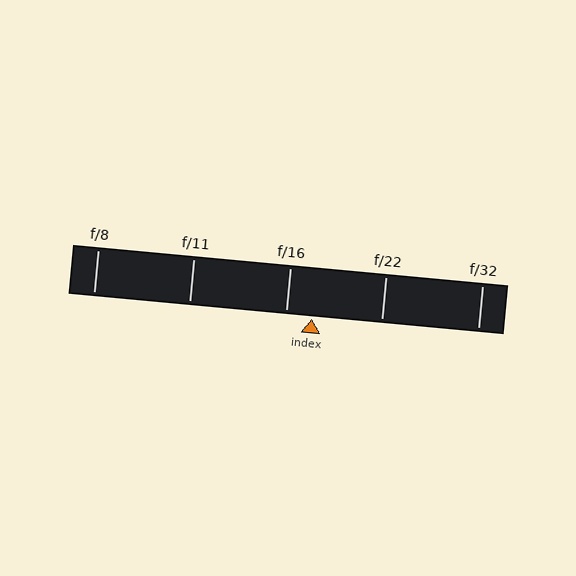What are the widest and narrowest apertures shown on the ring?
The widest aperture shown is f/8 and the narrowest is f/32.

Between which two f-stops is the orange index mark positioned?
The index mark is between f/16 and f/22.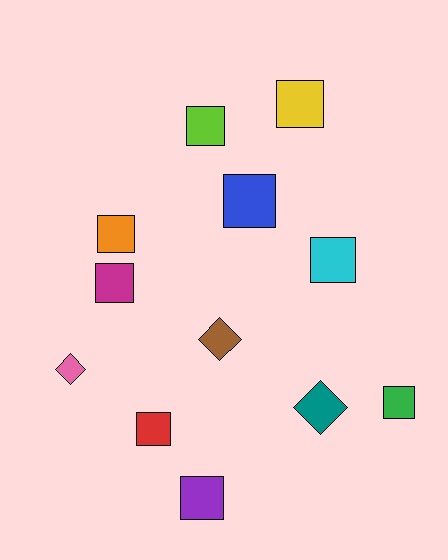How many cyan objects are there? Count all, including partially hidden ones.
There is 1 cyan object.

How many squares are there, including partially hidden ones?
There are 9 squares.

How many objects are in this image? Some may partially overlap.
There are 12 objects.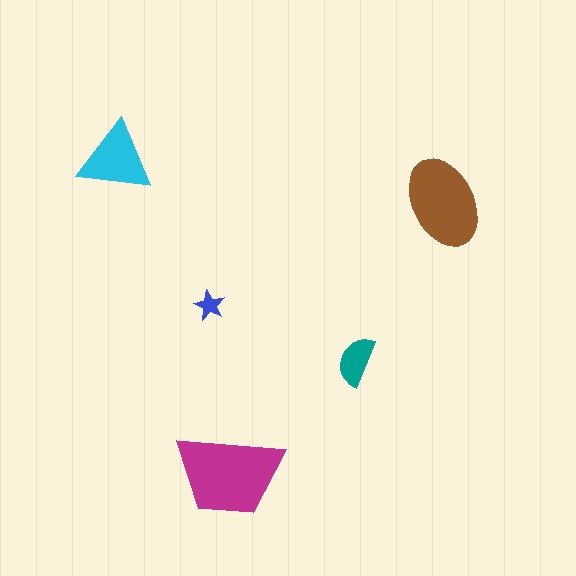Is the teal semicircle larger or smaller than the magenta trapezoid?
Smaller.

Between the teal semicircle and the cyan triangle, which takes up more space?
The cyan triangle.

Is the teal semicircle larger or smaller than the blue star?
Larger.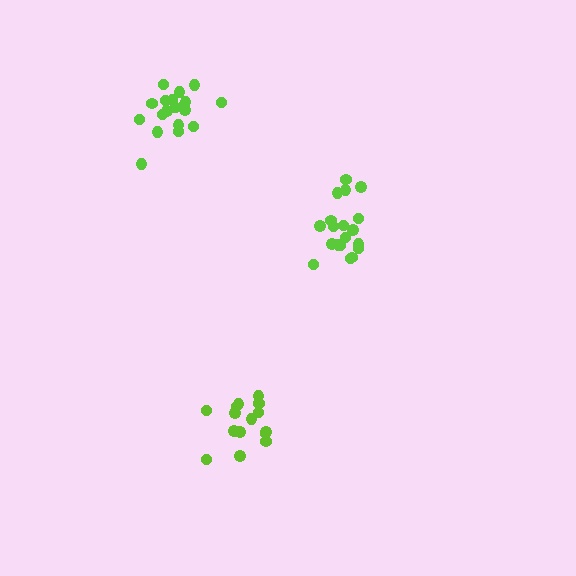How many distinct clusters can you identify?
There are 3 distinct clusters.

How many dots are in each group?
Group 1: 19 dots, Group 2: 19 dots, Group 3: 15 dots (53 total).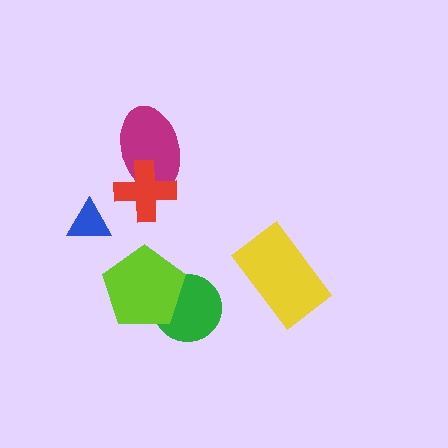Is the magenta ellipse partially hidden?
Yes, it is partially covered by another shape.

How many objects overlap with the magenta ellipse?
1 object overlaps with the magenta ellipse.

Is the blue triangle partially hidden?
No, no other shape covers it.